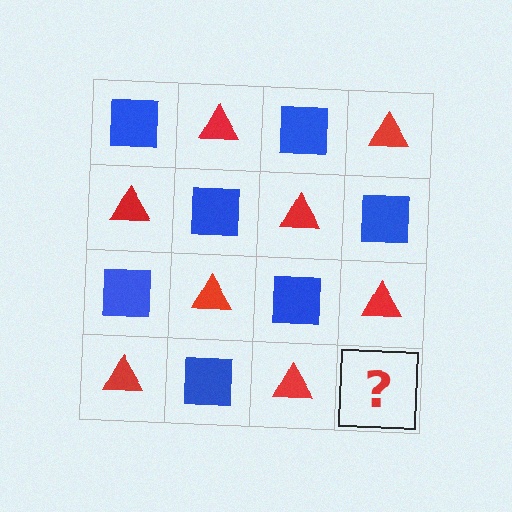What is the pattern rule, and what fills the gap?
The rule is that it alternates blue square and red triangle in a checkerboard pattern. The gap should be filled with a blue square.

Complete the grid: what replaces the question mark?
The question mark should be replaced with a blue square.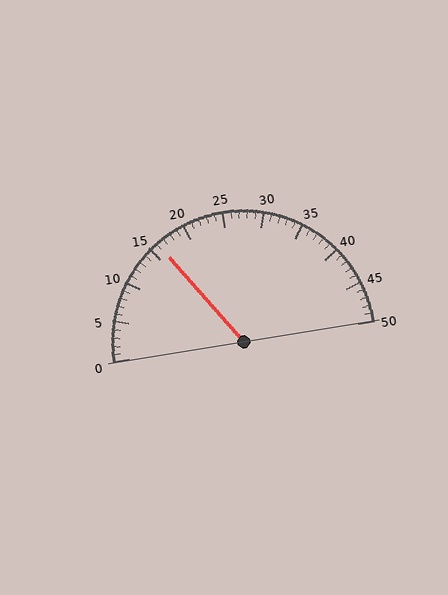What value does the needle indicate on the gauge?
The needle indicates approximately 16.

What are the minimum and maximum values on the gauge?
The gauge ranges from 0 to 50.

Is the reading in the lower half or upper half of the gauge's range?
The reading is in the lower half of the range (0 to 50).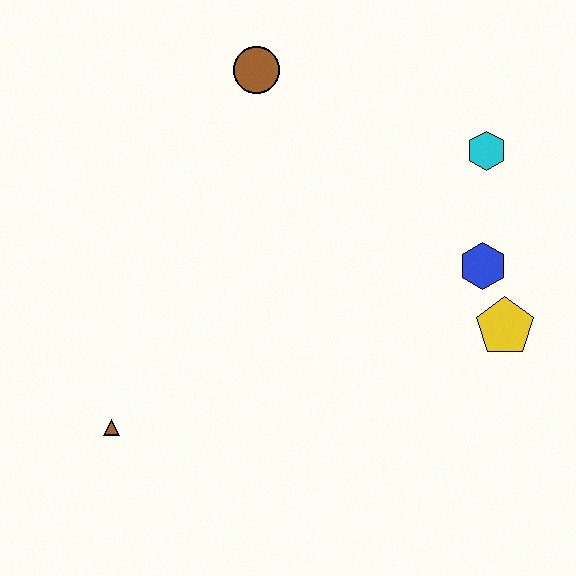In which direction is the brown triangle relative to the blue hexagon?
The brown triangle is to the left of the blue hexagon.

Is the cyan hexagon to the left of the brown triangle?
No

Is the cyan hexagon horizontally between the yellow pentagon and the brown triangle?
Yes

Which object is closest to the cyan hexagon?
The blue hexagon is closest to the cyan hexagon.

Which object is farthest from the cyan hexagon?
The brown triangle is farthest from the cyan hexagon.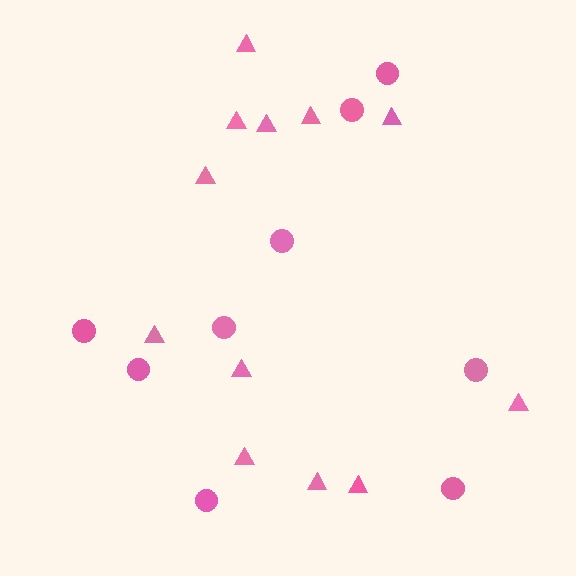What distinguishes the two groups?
There are 2 groups: one group of circles (9) and one group of triangles (12).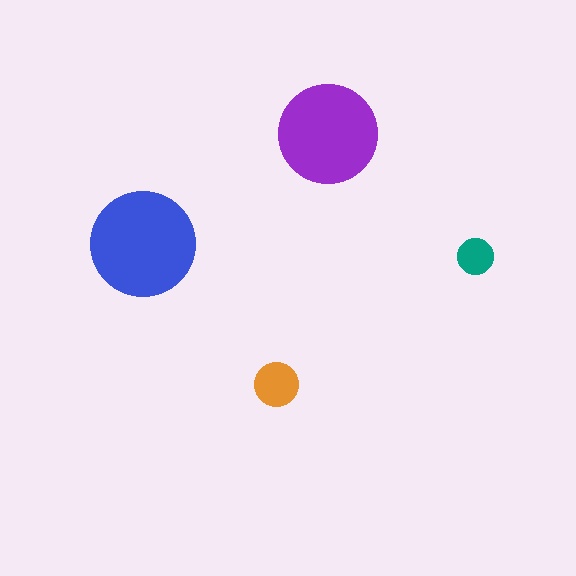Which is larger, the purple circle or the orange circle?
The purple one.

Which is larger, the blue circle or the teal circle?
The blue one.